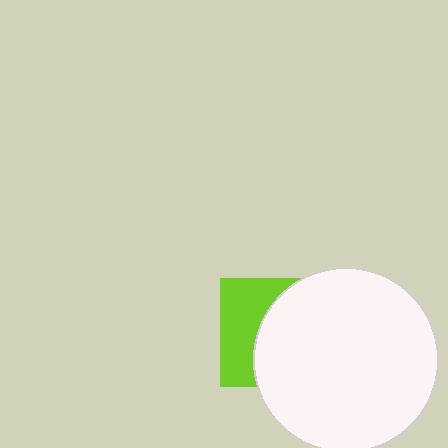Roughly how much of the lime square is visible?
A small part of it is visible (roughly 41%).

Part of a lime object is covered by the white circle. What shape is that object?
It is a square.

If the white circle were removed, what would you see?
You would see the complete lime square.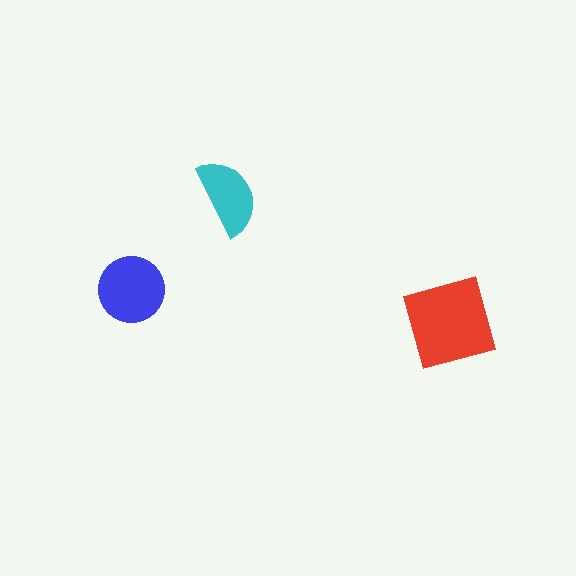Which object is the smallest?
The cyan semicircle.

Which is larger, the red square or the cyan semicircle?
The red square.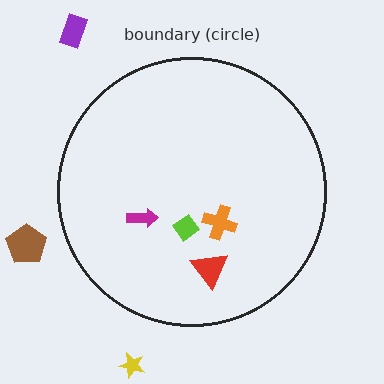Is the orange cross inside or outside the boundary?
Inside.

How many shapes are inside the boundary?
4 inside, 3 outside.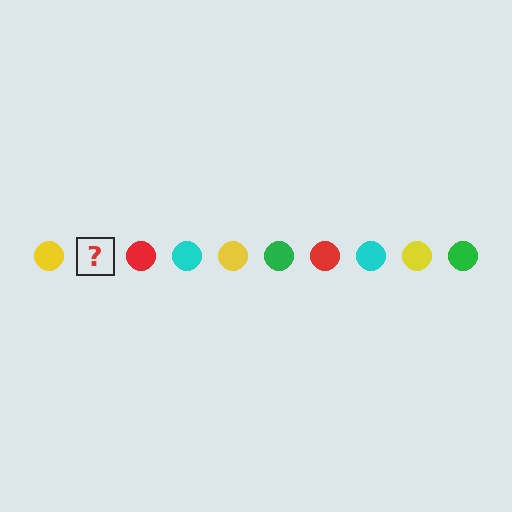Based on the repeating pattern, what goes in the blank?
The blank should be a green circle.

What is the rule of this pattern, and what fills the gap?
The rule is that the pattern cycles through yellow, green, red, cyan circles. The gap should be filled with a green circle.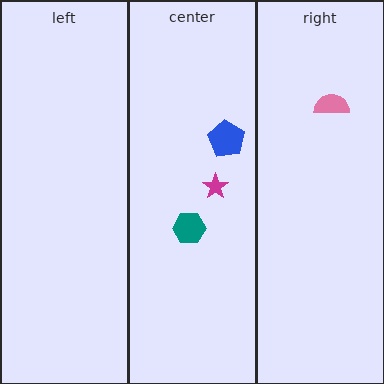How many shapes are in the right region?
1.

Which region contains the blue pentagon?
The center region.